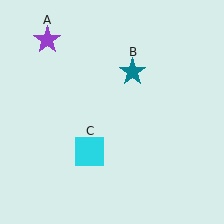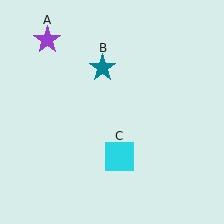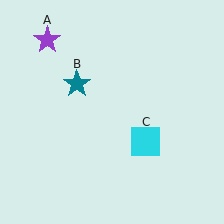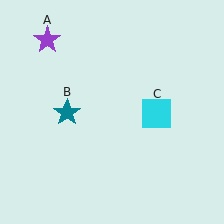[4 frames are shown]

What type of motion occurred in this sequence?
The teal star (object B), cyan square (object C) rotated counterclockwise around the center of the scene.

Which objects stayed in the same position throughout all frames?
Purple star (object A) remained stationary.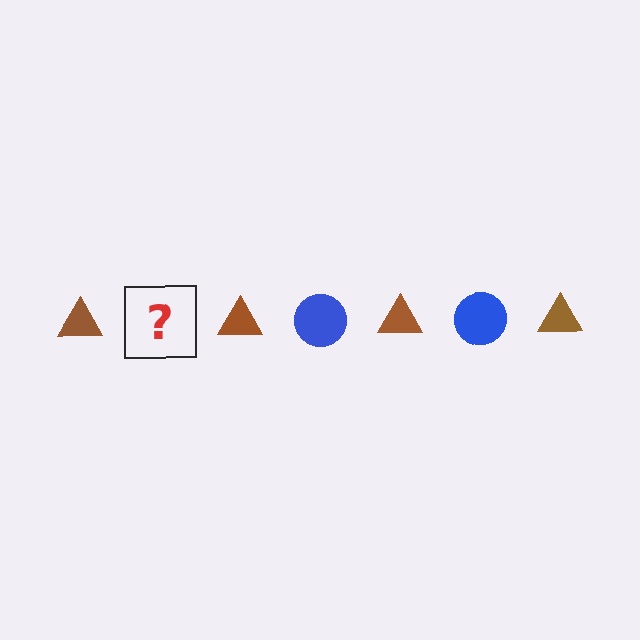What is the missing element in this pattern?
The missing element is a blue circle.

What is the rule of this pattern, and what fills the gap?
The rule is that the pattern alternates between brown triangle and blue circle. The gap should be filled with a blue circle.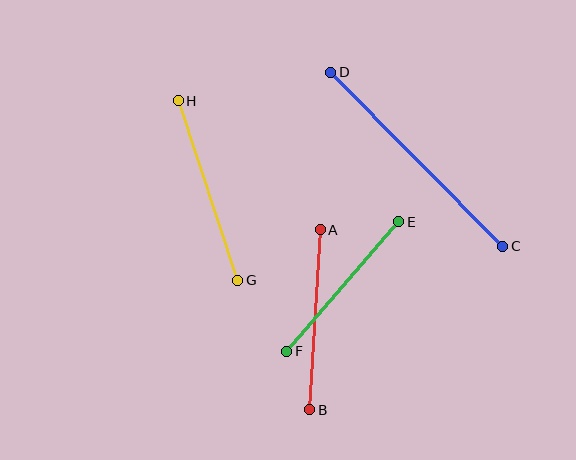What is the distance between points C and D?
The distance is approximately 245 pixels.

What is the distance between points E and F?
The distance is approximately 171 pixels.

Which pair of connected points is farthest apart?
Points C and D are farthest apart.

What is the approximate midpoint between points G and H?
The midpoint is at approximately (208, 190) pixels.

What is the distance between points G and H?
The distance is approximately 189 pixels.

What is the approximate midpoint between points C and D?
The midpoint is at approximately (417, 159) pixels.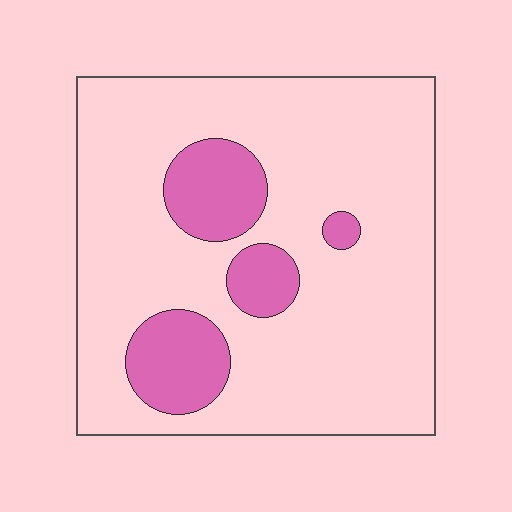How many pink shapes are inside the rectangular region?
4.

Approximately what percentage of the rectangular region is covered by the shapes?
Approximately 20%.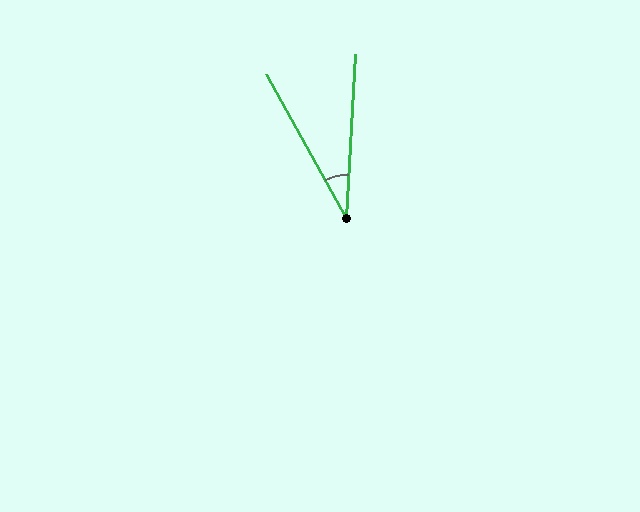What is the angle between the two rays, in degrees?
Approximately 32 degrees.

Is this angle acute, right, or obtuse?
It is acute.